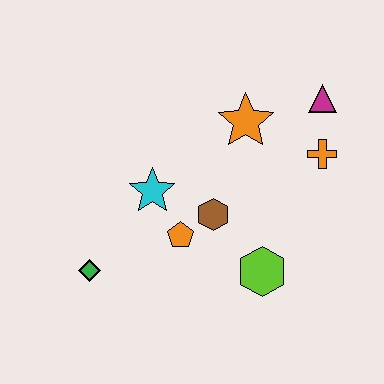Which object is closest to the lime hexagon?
The brown hexagon is closest to the lime hexagon.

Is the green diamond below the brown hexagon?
Yes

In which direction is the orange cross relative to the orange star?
The orange cross is to the right of the orange star.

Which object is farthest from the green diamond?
The magenta triangle is farthest from the green diamond.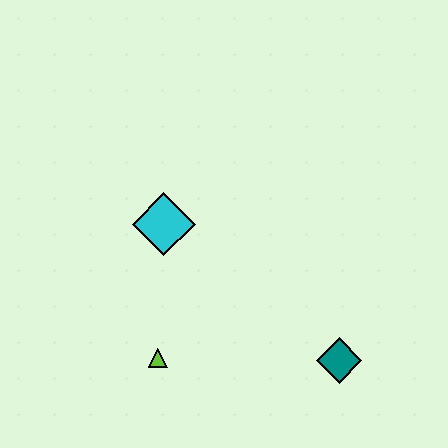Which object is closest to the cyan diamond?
The lime triangle is closest to the cyan diamond.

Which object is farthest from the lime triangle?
The teal diamond is farthest from the lime triangle.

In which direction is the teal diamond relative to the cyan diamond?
The teal diamond is to the right of the cyan diamond.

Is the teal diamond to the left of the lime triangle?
No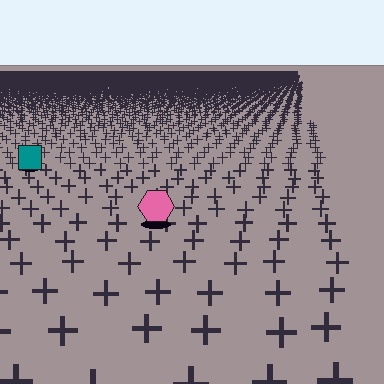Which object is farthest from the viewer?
The teal square is farthest from the viewer. It appears smaller and the ground texture around it is denser.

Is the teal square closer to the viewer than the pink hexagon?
No. The pink hexagon is closer — you can tell from the texture gradient: the ground texture is coarser near it.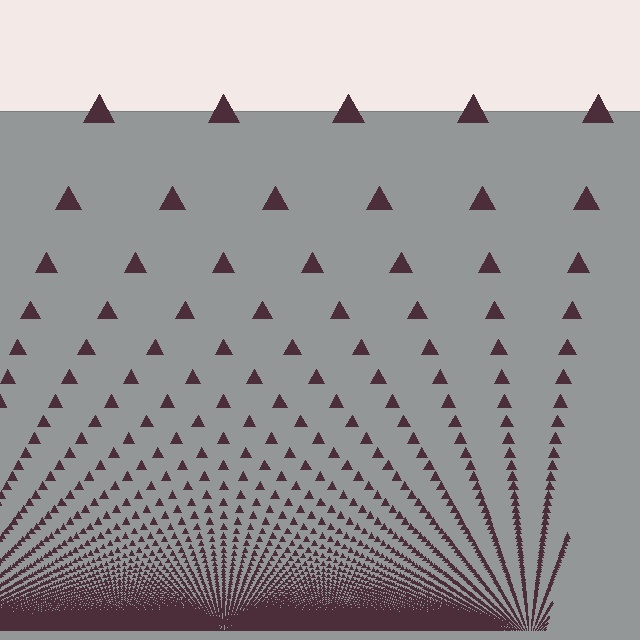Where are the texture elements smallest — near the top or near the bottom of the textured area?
Near the bottom.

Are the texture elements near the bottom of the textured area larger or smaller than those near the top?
Smaller. The gradient is inverted — elements near the bottom are smaller and denser.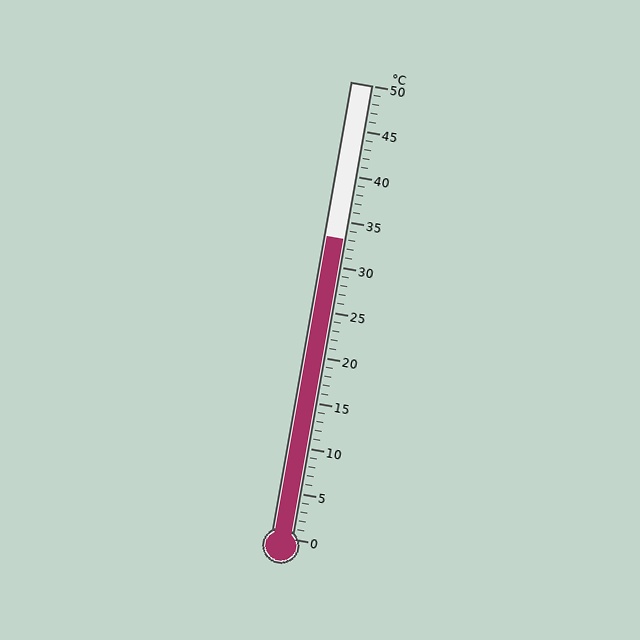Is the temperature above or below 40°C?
The temperature is below 40°C.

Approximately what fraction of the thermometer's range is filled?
The thermometer is filled to approximately 65% of its range.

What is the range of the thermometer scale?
The thermometer scale ranges from 0°C to 50°C.